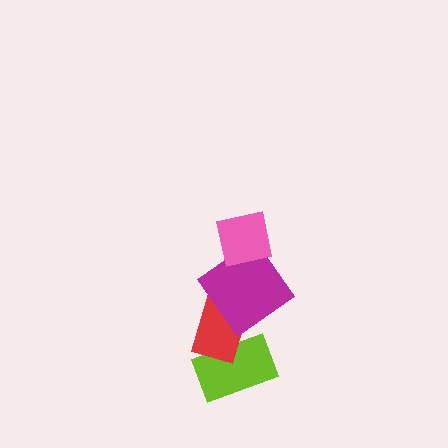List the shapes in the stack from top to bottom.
From top to bottom: the pink square, the magenta diamond, the red rectangle, the lime rectangle.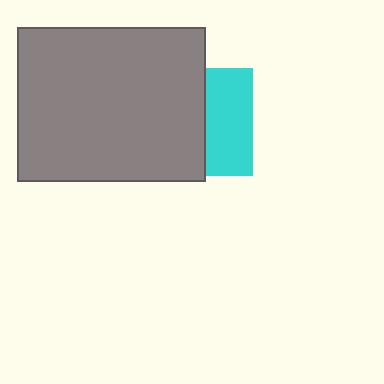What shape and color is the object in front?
The object in front is a gray rectangle.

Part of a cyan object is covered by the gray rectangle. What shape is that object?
It is a square.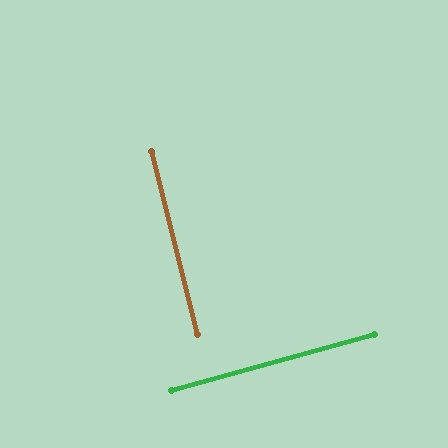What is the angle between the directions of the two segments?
Approximately 89 degrees.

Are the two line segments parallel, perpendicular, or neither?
Perpendicular — they meet at approximately 89°.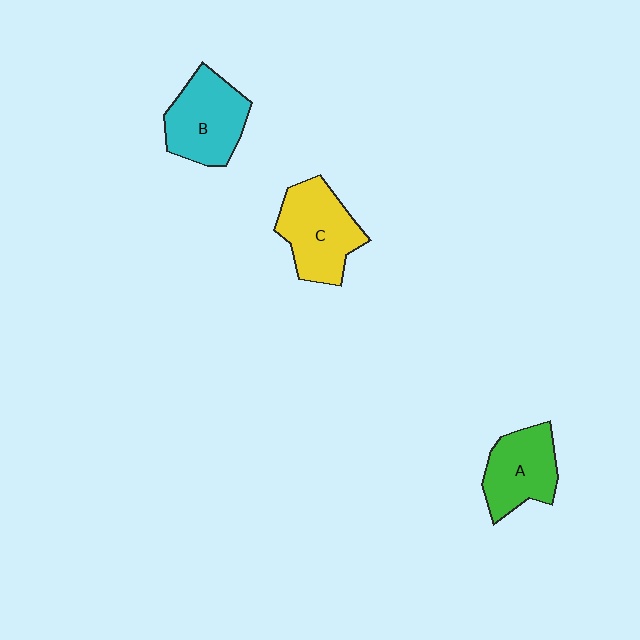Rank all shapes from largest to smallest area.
From largest to smallest: C (yellow), B (cyan), A (green).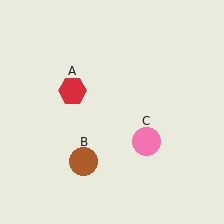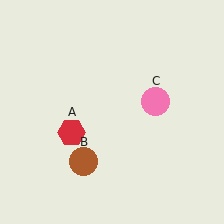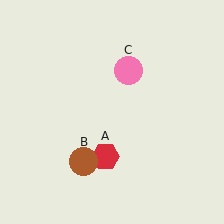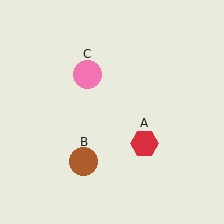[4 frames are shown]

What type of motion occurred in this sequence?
The red hexagon (object A), pink circle (object C) rotated counterclockwise around the center of the scene.